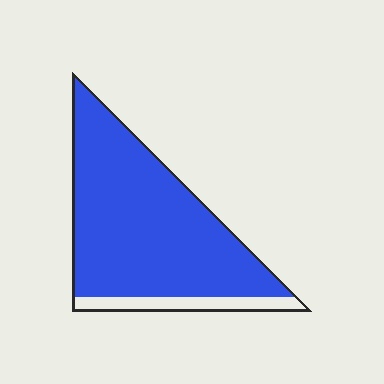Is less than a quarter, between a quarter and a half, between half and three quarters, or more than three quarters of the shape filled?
More than three quarters.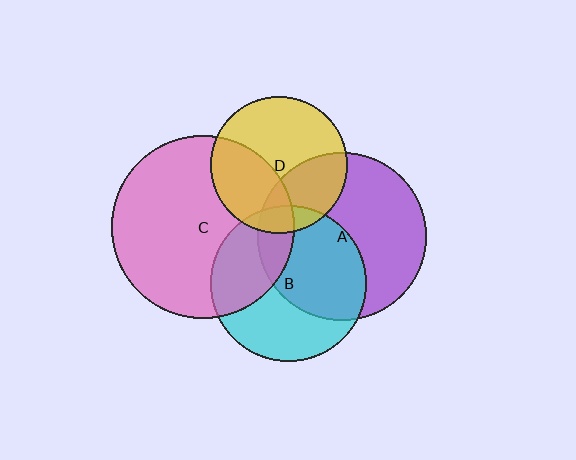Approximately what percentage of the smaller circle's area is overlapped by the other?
Approximately 30%.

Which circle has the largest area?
Circle C (pink).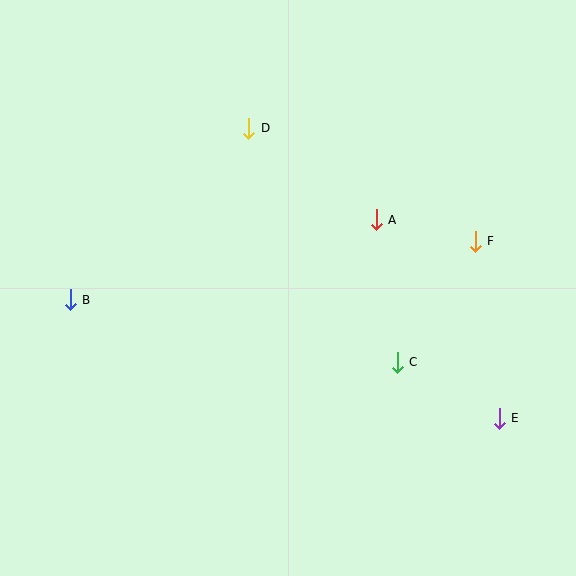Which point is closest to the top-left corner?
Point D is closest to the top-left corner.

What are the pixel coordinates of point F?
Point F is at (475, 241).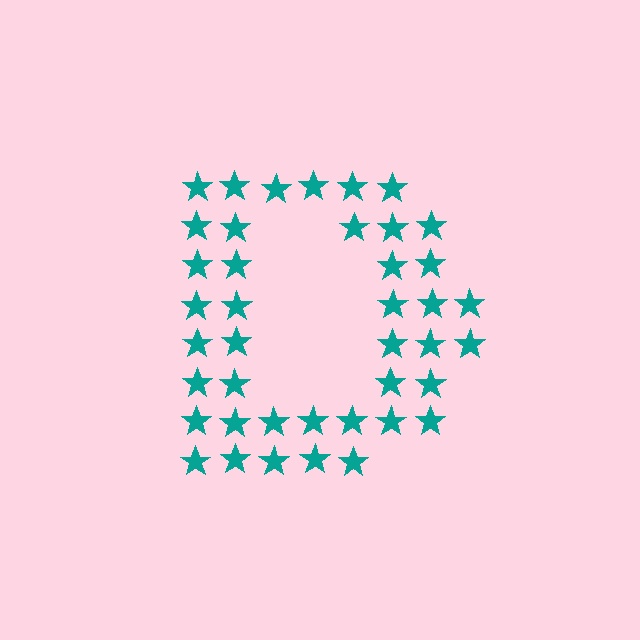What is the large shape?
The large shape is the letter D.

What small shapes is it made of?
It is made of small stars.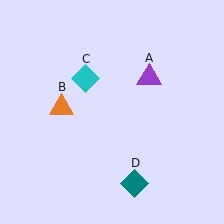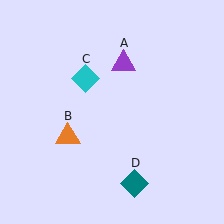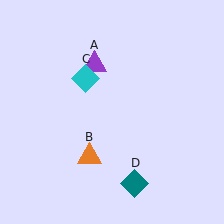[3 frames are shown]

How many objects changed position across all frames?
2 objects changed position: purple triangle (object A), orange triangle (object B).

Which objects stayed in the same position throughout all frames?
Cyan diamond (object C) and teal diamond (object D) remained stationary.